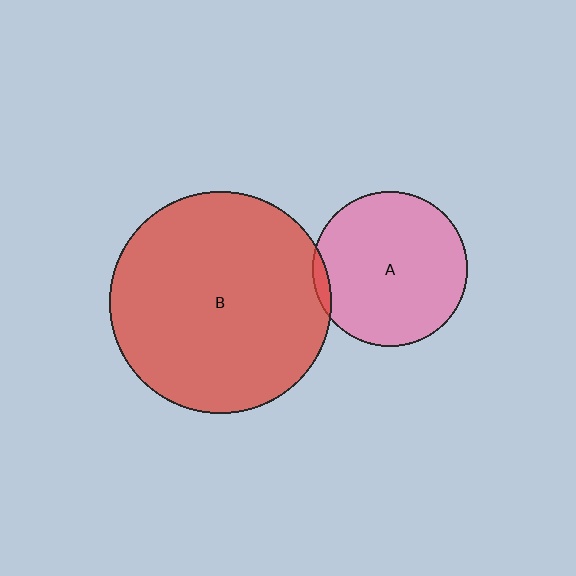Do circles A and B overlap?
Yes.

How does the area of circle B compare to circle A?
Approximately 2.0 times.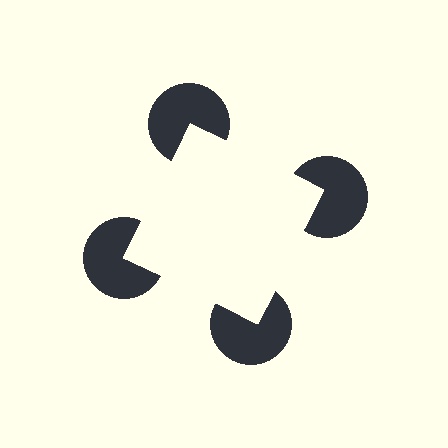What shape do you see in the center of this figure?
An illusory square — its edges are inferred from the aligned wedge cuts in the pac-man discs, not physically drawn.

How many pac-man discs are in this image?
There are 4 — one at each vertex of the illusory square.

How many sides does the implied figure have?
4 sides.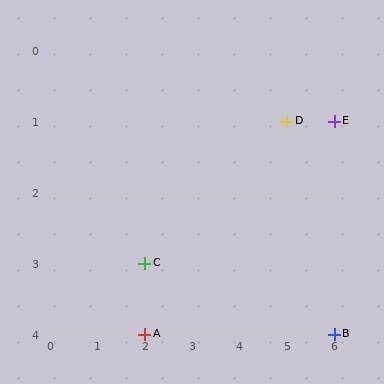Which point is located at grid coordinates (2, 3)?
Point C is at (2, 3).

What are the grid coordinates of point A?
Point A is at grid coordinates (2, 4).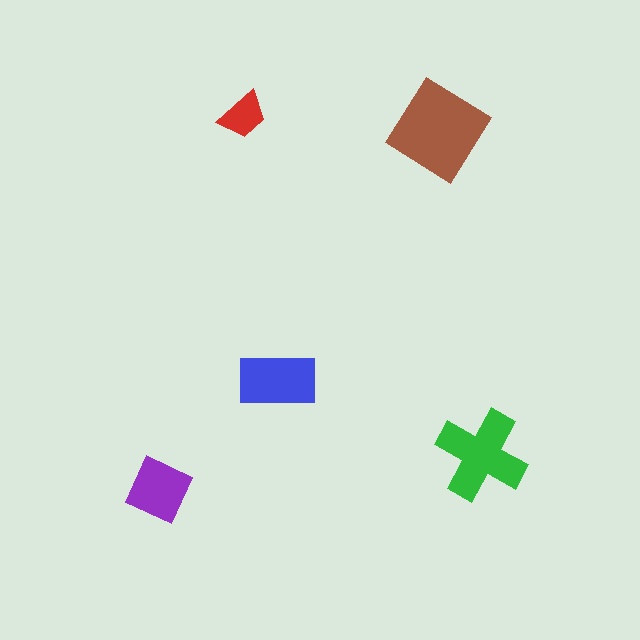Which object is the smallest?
The red trapezoid.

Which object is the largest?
The brown diamond.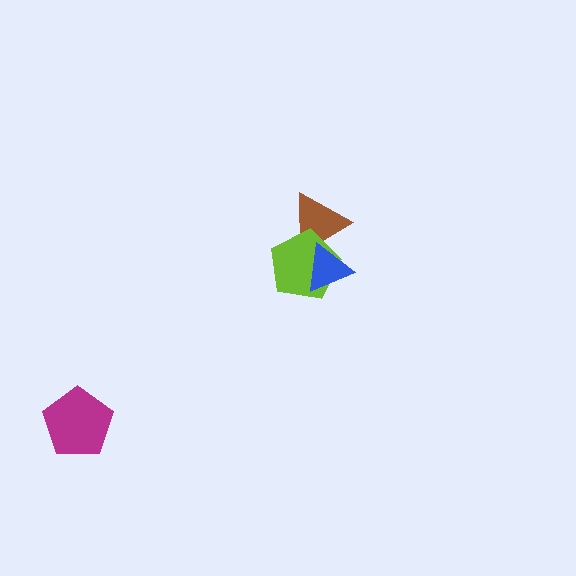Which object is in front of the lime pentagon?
The blue triangle is in front of the lime pentagon.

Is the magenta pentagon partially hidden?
No, no other shape covers it.